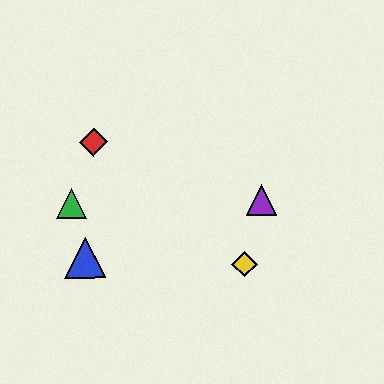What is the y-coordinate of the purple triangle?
The purple triangle is at y≈200.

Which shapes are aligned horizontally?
The green triangle, the purple triangle are aligned horizontally.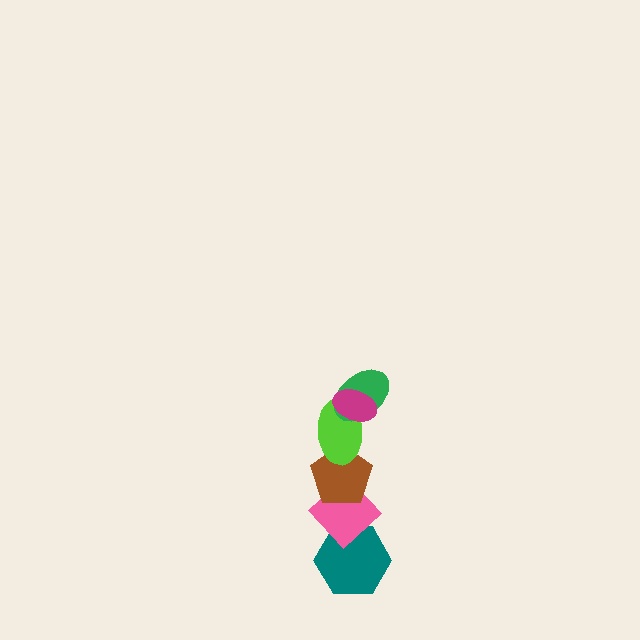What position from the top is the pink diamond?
The pink diamond is 5th from the top.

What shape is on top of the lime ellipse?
The green ellipse is on top of the lime ellipse.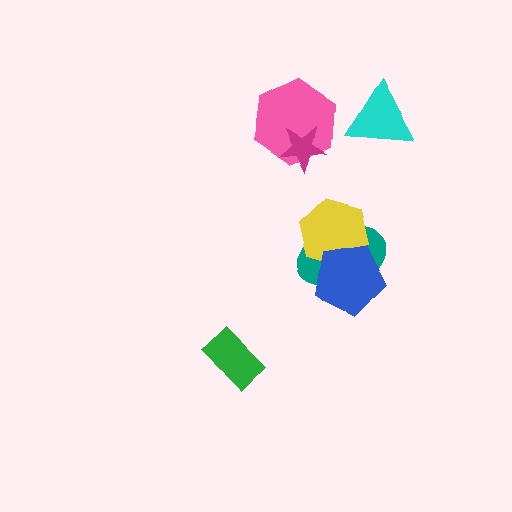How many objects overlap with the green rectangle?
0 objects overlap with the green rectangle.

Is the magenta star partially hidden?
No, no other shape covers it.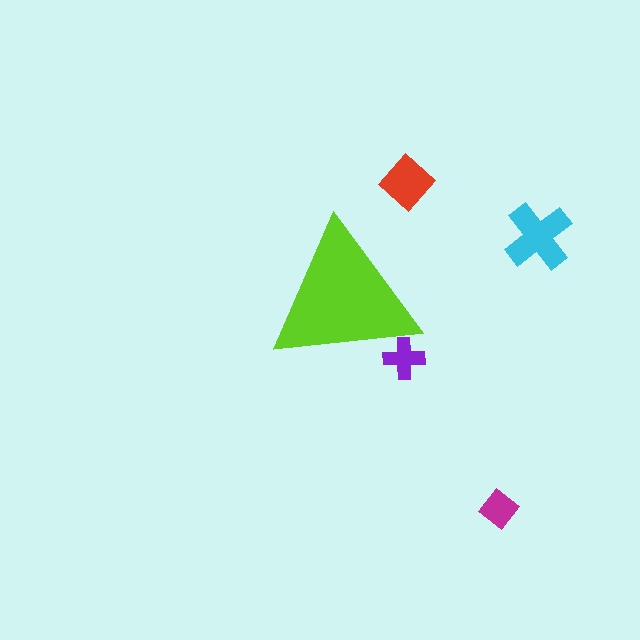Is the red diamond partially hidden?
No, the red diamond is fully visible.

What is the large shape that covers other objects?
A lime triangle.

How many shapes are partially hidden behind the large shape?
1 shape is partially hidden.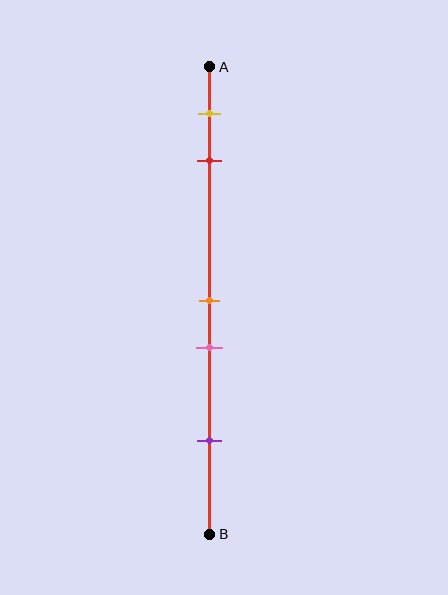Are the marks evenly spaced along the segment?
No, the marks are not evenly spaced.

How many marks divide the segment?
There are 5 marks dividing the segment.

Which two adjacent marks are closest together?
The orange and pink marks are the closest adjacent pair.